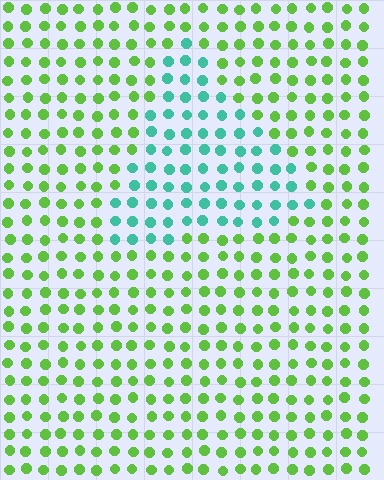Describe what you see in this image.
The image is filled with small lime elements in a uniform arrangement. A triangle-shaped region is visible where the elements are tinted to a slightly different hue, forming a subtle color boundary.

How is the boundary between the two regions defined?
The boundary is defined purely by a slight shift in hue (about 61 degrees). Spacing, size, and orientation are identical on both sides.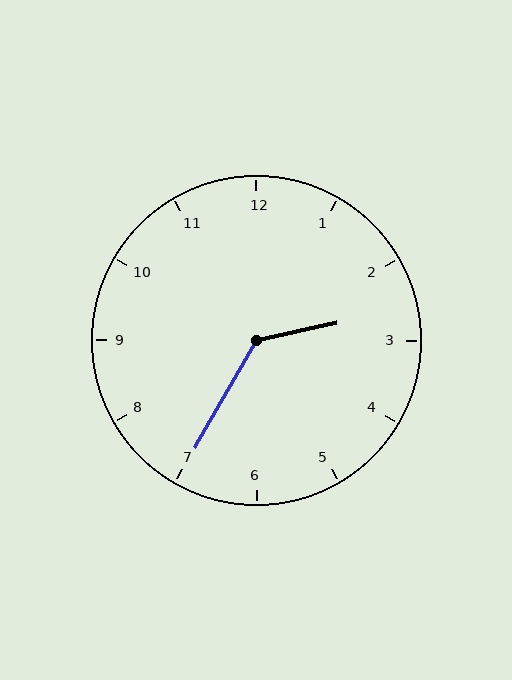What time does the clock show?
2:35.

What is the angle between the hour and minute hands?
Approximately 132 degrees.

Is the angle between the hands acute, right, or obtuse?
It is obtuse.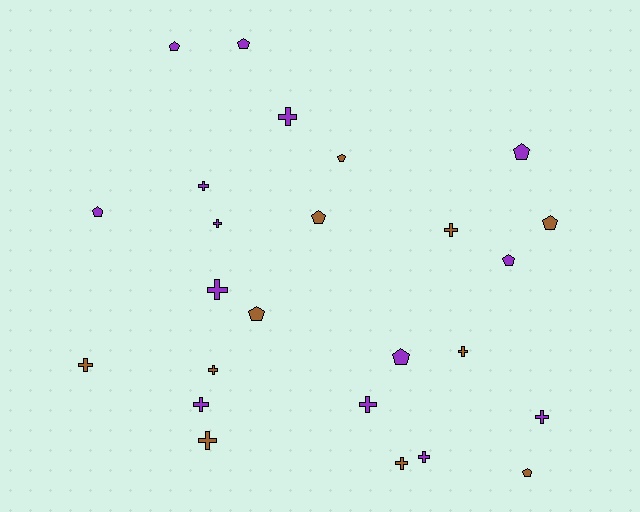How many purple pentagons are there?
There are 6 purple pentagons.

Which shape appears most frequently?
Cross, with 14 objects.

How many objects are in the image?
There are 25 objects.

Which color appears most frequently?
Purple, with 14 objects.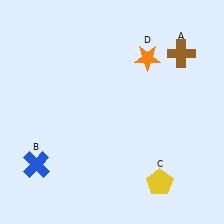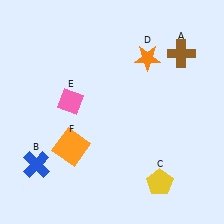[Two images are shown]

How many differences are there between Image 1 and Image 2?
There are 2 differences between the two images.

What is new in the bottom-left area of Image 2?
An orange square (F) was added in the bottom-left area of Image 2.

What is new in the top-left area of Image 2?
A pink diamond (E) was added in the top-left area of Image 2.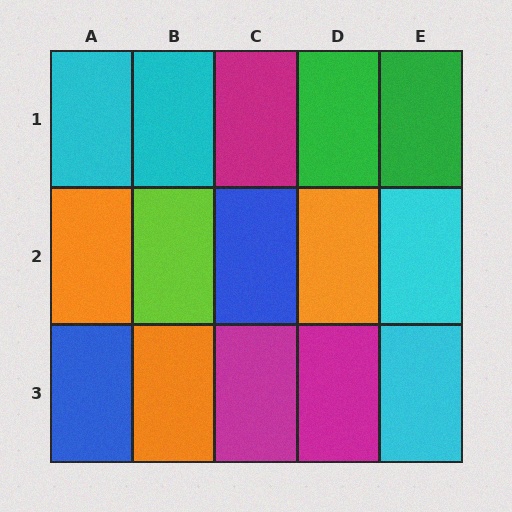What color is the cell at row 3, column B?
Orange.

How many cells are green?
2 cells are green.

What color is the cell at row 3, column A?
Blue.